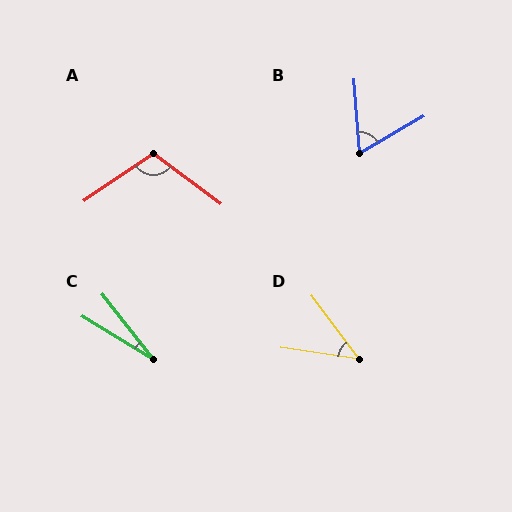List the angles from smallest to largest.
C (21°), D (46°), B (64°), A (109°).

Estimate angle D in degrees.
Approximately 46 degrees.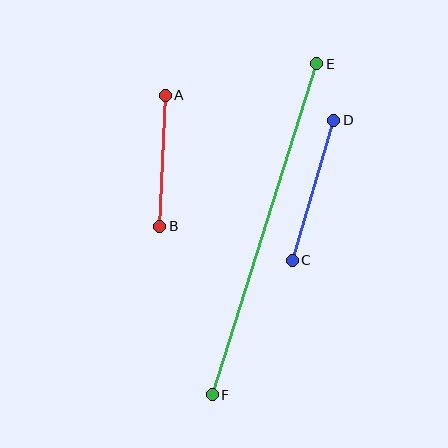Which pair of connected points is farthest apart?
Points E and F are farthest apart.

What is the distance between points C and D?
The distance is approximately 146 pixels.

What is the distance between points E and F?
The distance is approximately 347 pixels.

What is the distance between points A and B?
The distance is approximately 131 pixels.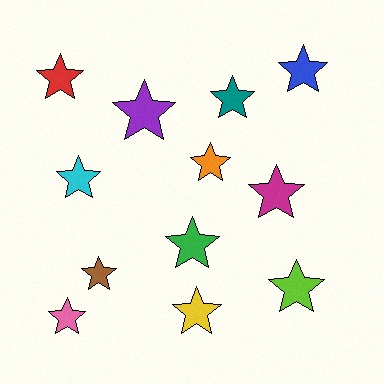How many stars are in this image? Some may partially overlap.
There are 12 stars.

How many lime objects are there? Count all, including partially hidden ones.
There is 1 lime object.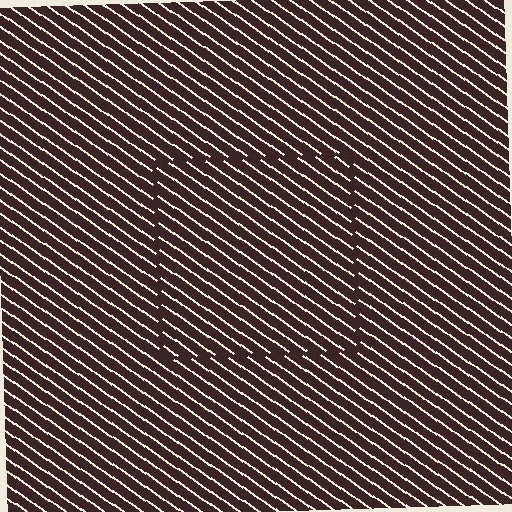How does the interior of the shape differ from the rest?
The interior of the shape contains the same grating, shifted by half a period — the contour is defined by the phase discontinuity where line-ends from the inner and outer gratings abut.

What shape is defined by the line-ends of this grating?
An illusory square. The interior of the shape contains the same grating, shifted by half a period — the contour is defined by the phase discontinuity where line-ends from the inner and outer gratings abut.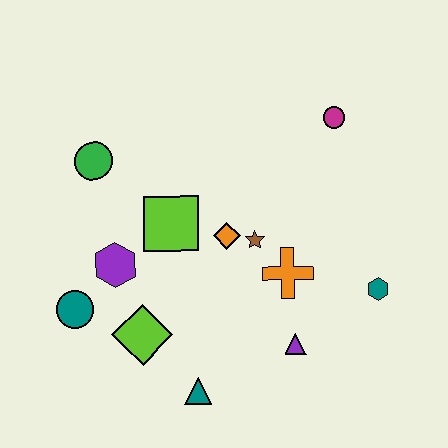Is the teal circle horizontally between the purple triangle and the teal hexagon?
No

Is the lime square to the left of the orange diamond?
Yes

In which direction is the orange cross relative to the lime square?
The orange cross is to the right of the lime square.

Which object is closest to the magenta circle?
The brown star is closest to the magenta circle.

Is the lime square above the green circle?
No